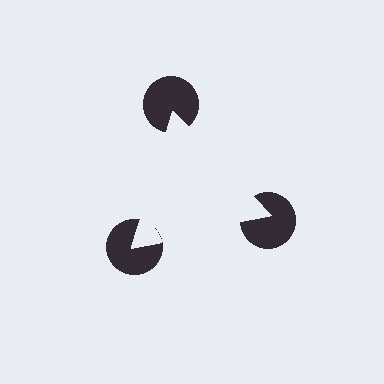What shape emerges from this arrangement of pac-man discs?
An illusory triangle — its edges are inferred from the aligned wedge cuts in the pac-man discs, not physically drawn.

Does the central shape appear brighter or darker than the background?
It typically appears slightly brighter than the background, even though no actual brightness change is drawn.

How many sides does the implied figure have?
3 sides.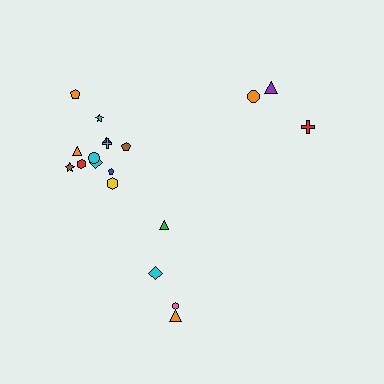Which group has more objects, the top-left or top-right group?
The top-left group.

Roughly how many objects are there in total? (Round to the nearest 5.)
Roughly 20 objects in total.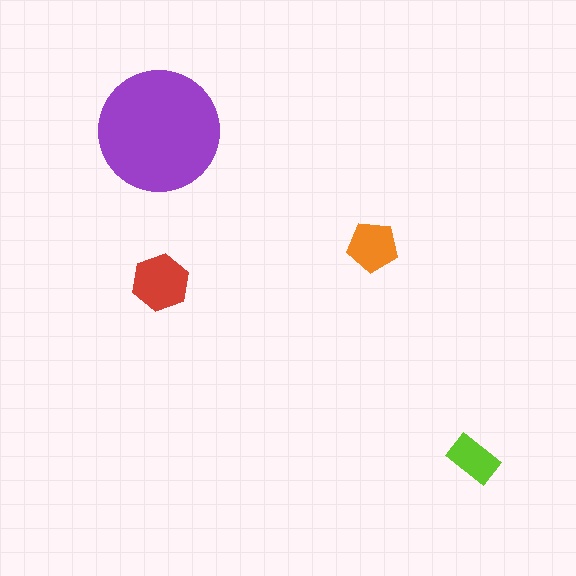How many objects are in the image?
There are 4 objects in the image.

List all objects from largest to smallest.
The purple circle, the red hexagon, the orange pentagon, the lime rectangle.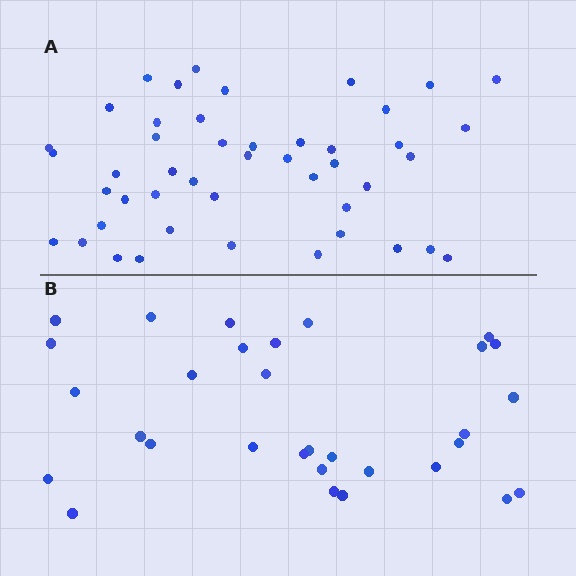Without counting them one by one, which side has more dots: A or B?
Region A (the top region) has more dots.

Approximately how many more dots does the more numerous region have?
Region A has approximately 15 more dots than region B.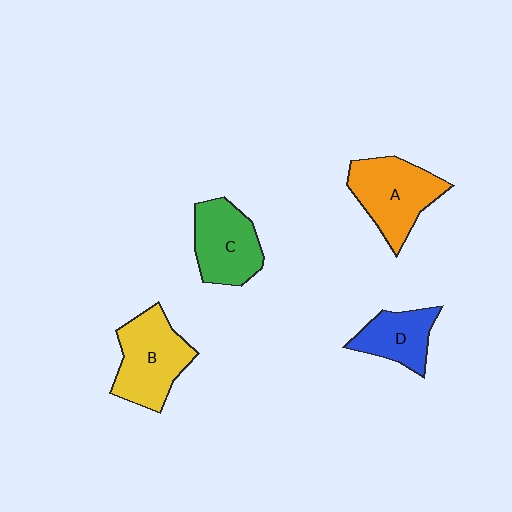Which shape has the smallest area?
Shape D (blue).